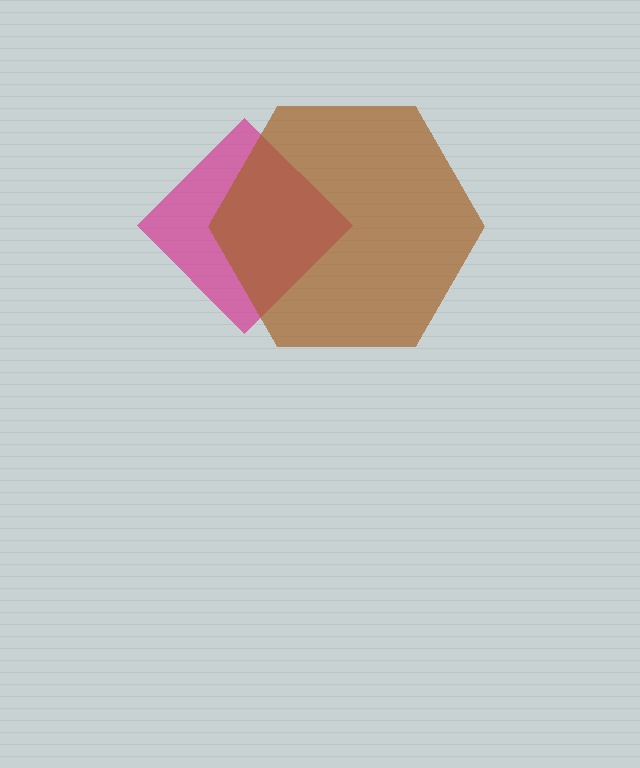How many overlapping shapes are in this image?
There are 2 overlapping shapes in the image.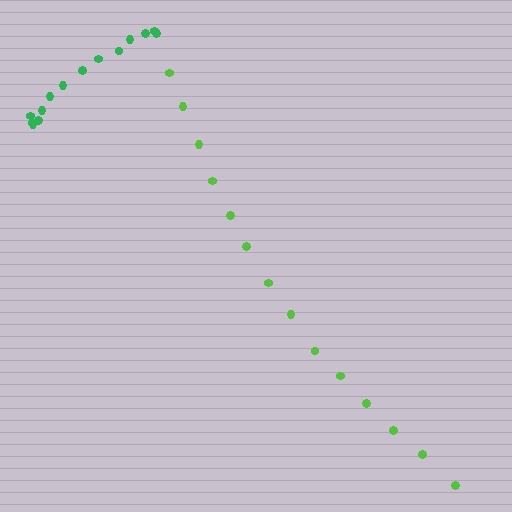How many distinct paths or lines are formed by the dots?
There are 2 distinct paths.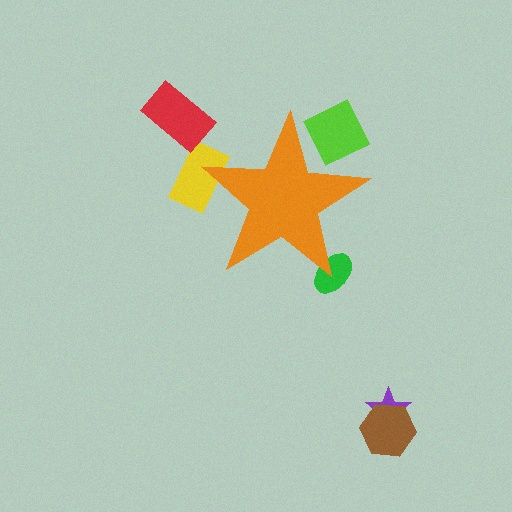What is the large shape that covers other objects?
An orange star.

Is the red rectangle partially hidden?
No, the red rectangle is fully visible.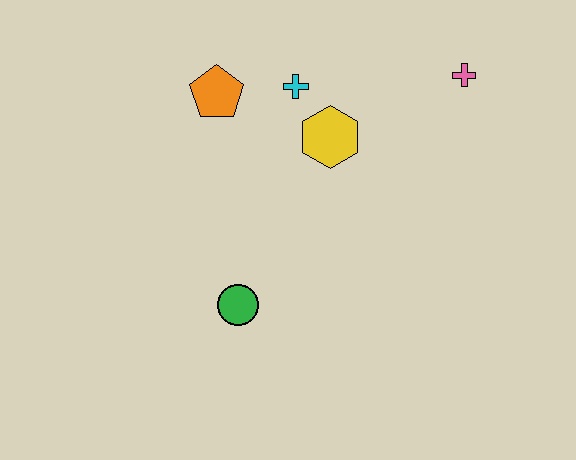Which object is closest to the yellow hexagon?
The cyan cross is closest to the yellow hexagon.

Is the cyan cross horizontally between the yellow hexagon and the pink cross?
No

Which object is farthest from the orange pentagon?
The pink cross is farthest from the orange pentagon.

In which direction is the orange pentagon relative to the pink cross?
The orange pentagon is to the left of the pink cross.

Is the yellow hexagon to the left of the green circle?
No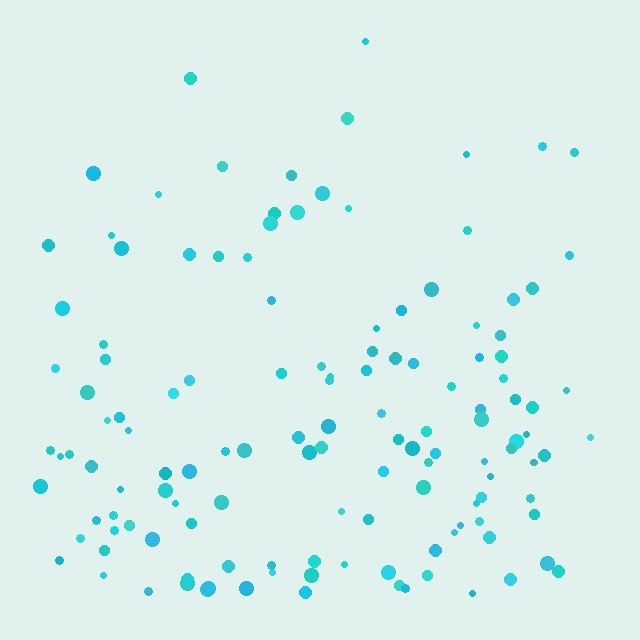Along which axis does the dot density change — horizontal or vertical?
Vertical.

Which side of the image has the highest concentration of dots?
The bottom.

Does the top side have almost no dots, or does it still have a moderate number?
Still a moderate number, just noticeably fewer than the bottom.